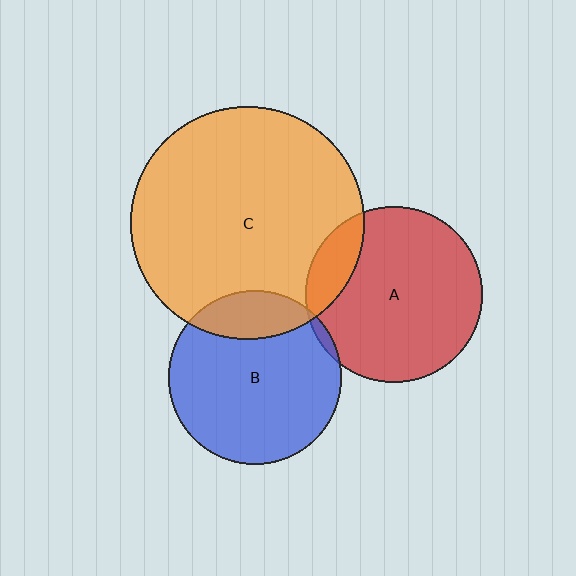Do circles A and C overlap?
Yes.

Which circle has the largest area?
Circle C (orange).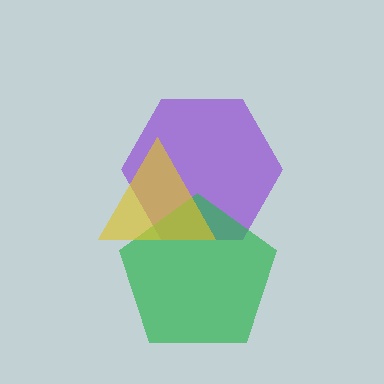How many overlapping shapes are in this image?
There are 3 overlapping shapes in the image.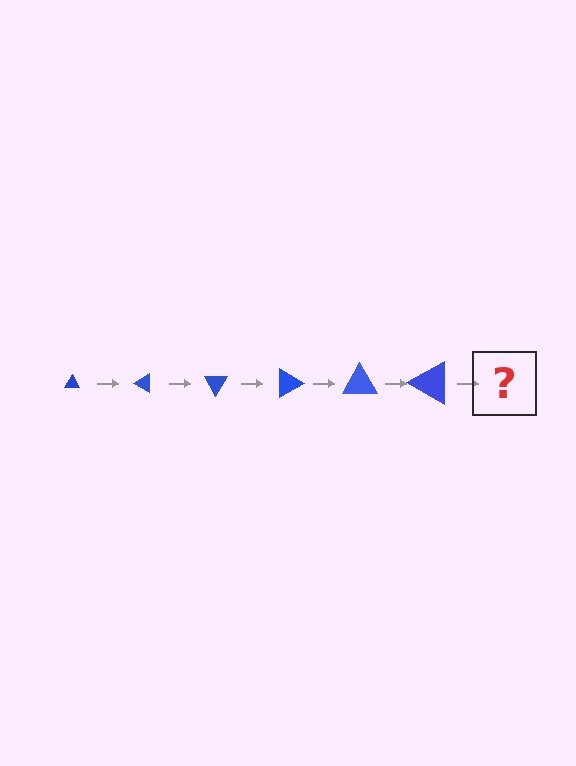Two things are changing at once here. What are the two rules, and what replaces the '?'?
The two rules are that the triangle grows larger each step and it rotates 30 degrees each step. The '?' should be a triangle, larger than the previous one and rotated 180 degrees from the start.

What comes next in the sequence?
The next element should be a triangle, larger than the previous one and rotated 180 degrees from the start.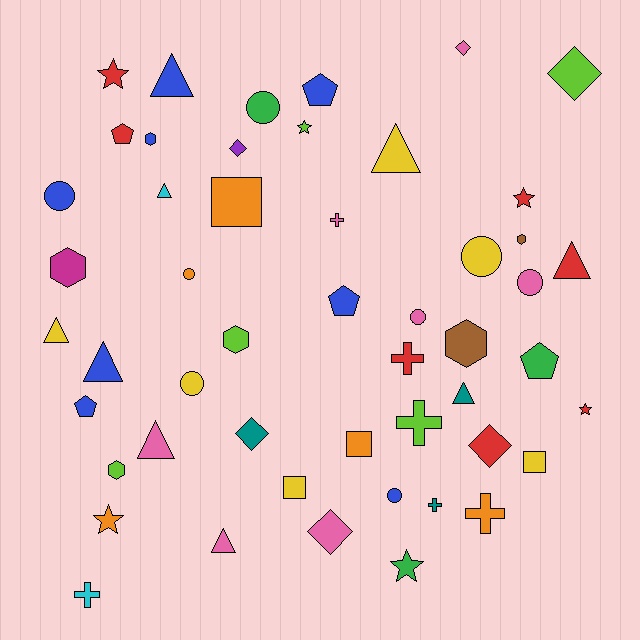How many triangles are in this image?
There are 9 triangles.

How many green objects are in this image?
There are 3 green objects.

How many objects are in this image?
There are 50 objects.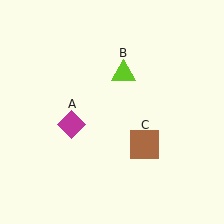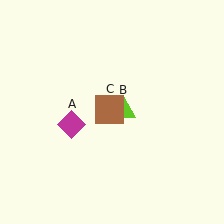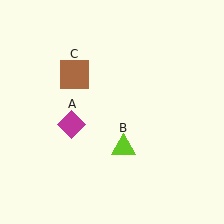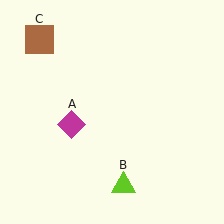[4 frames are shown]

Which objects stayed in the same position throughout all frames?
Magenta diamond (object A) remained stationary.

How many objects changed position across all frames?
2 objects changed position: lime triangle (object B), brown square (object C).